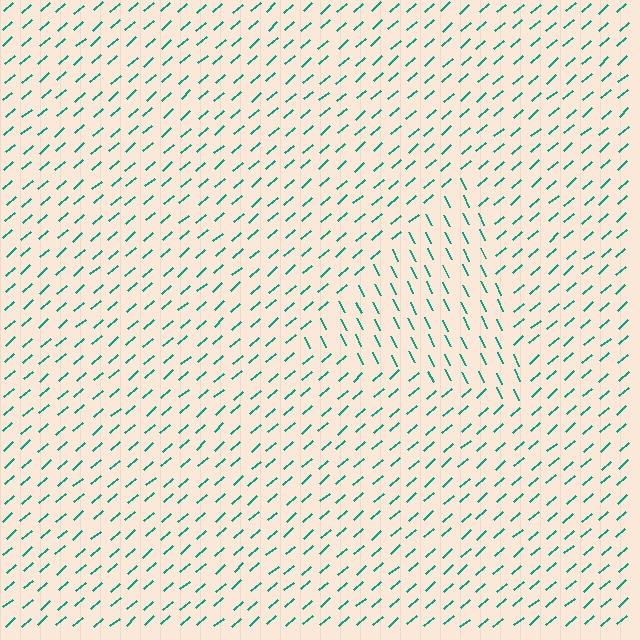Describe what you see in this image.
The image is filled with small teal line segments. A triangle region in the image has lines oriented differently from the surrounding lines, creating a visible texture boundary.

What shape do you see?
I see a triangle.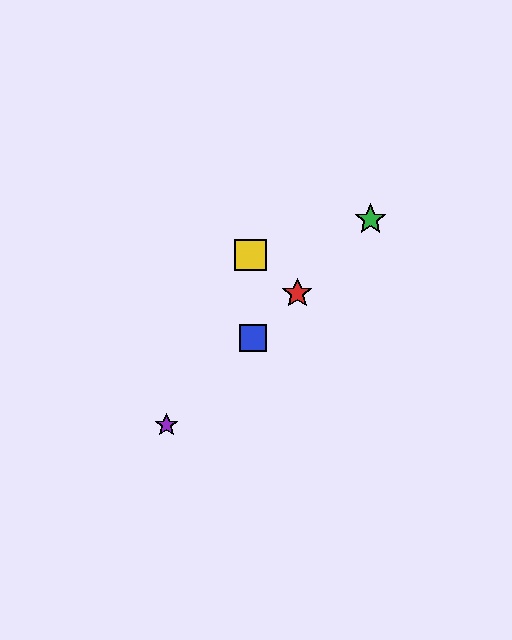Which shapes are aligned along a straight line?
The red star, the blue square, the green star, the purple star are aligned along a straight line.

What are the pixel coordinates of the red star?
The red star is at (297, 293).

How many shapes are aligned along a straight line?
4 shapes (the red star, the blue square, the green star, the purple star) are aligned along a straight line.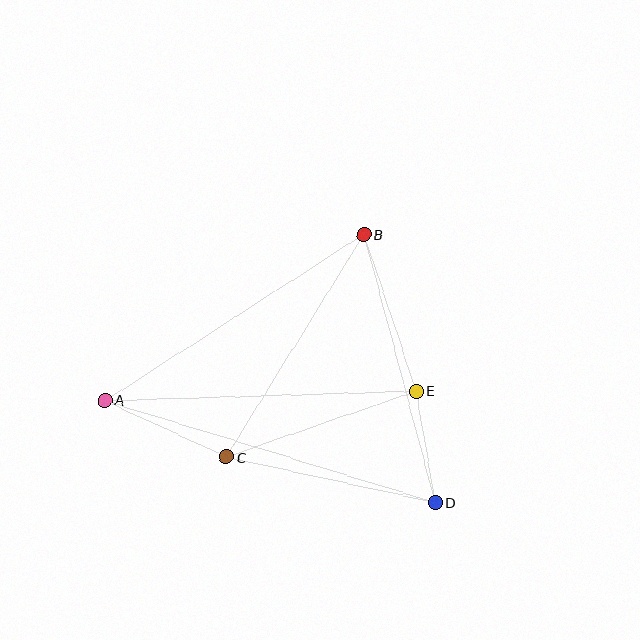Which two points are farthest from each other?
Points A and D are farthest from each other.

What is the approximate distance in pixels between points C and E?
The distance between C and E is approximately 201 pixels.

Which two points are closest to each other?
Points D and E are closest to each other.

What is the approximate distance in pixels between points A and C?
The distance between A and C is approximately 134 pixels.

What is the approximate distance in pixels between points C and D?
The distance between C and D is approximately 213 pixels.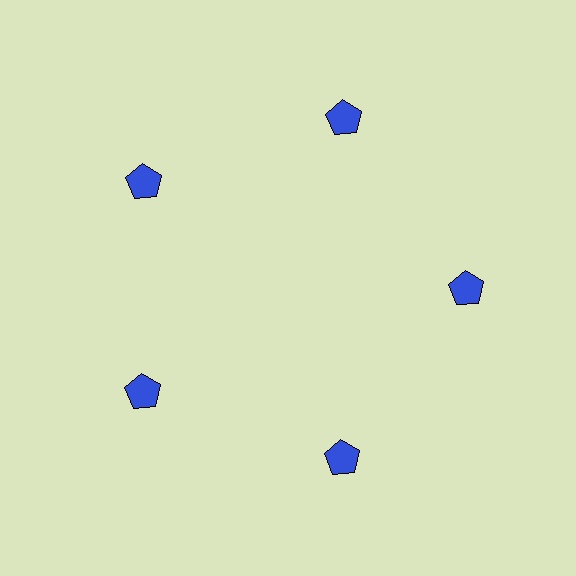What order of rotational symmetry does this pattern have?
This pattern has 5-fold rotational symmetry.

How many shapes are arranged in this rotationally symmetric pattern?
There are 5 shapes, arranged in 5 groups of 1.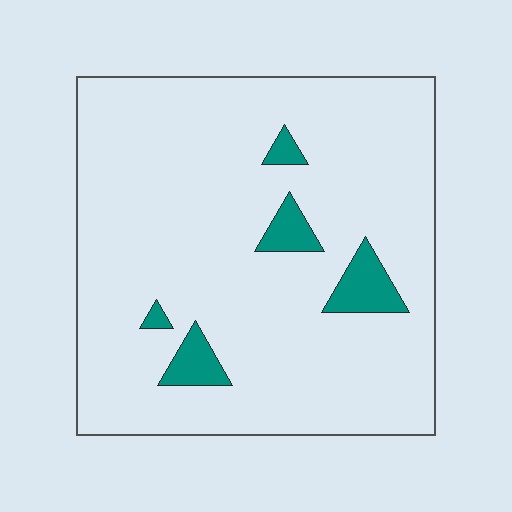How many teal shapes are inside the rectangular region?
5.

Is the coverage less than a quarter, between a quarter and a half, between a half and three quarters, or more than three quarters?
Less than a quarter.